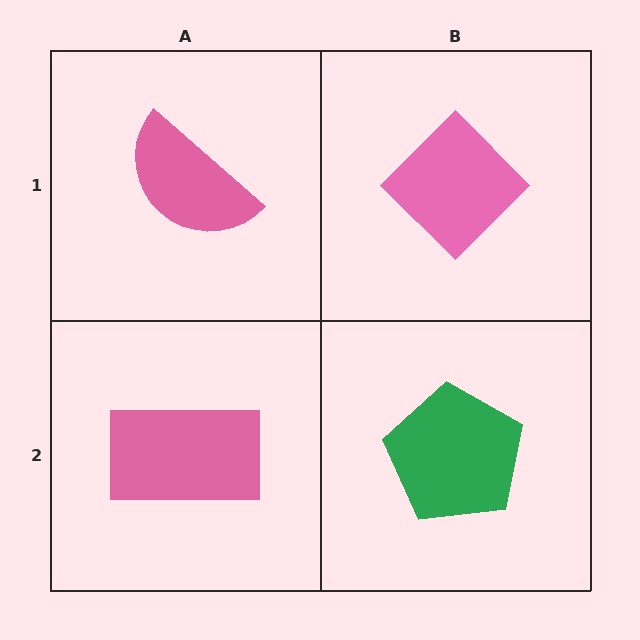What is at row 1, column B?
A pink diamond.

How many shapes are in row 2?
2 shapes.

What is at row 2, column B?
A green pentagon.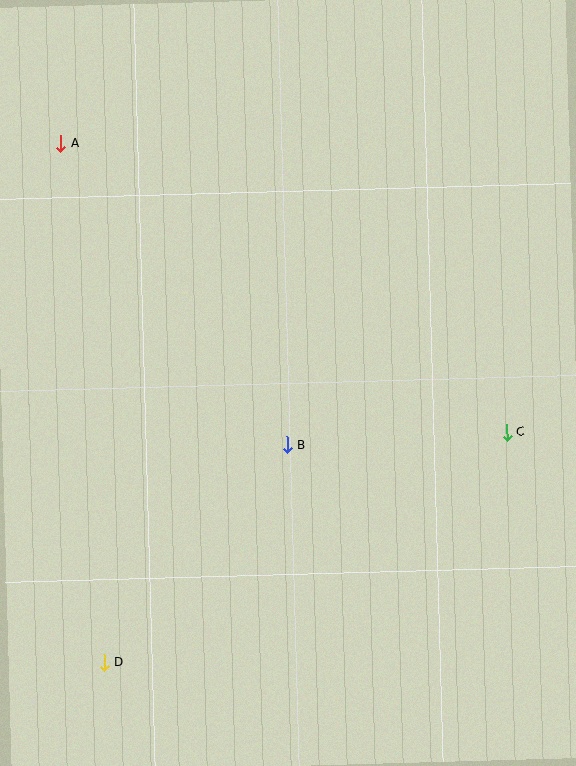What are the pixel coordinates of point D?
Point D is at (104, 663).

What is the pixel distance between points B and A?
The distance between B and A is 377 pixels.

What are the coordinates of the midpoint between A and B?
The midpoint between A and B is at (174, 294).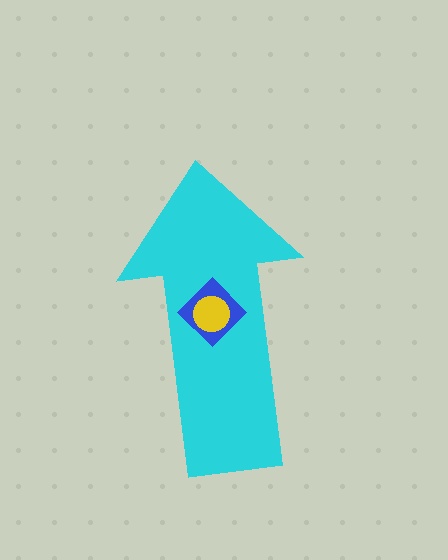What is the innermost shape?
The yellow circle.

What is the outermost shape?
The cyan arrow.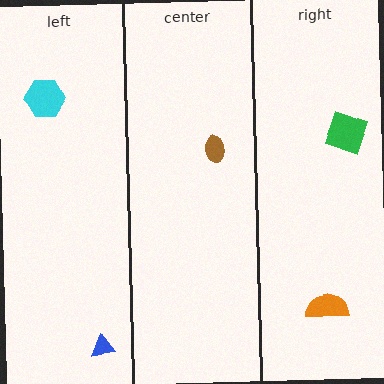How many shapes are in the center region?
1.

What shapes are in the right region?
The green square, the orange semicircle.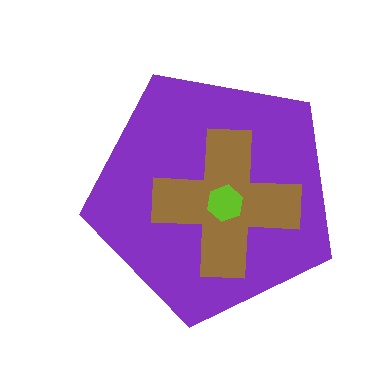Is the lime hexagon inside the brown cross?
Yes.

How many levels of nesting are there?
3.